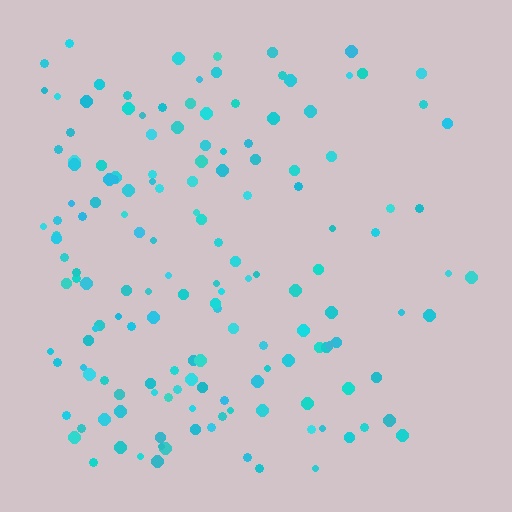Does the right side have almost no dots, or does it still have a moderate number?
Still a moderate number, just noticeably fewer than the left.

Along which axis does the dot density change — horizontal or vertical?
Horizontal.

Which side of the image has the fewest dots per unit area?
The right.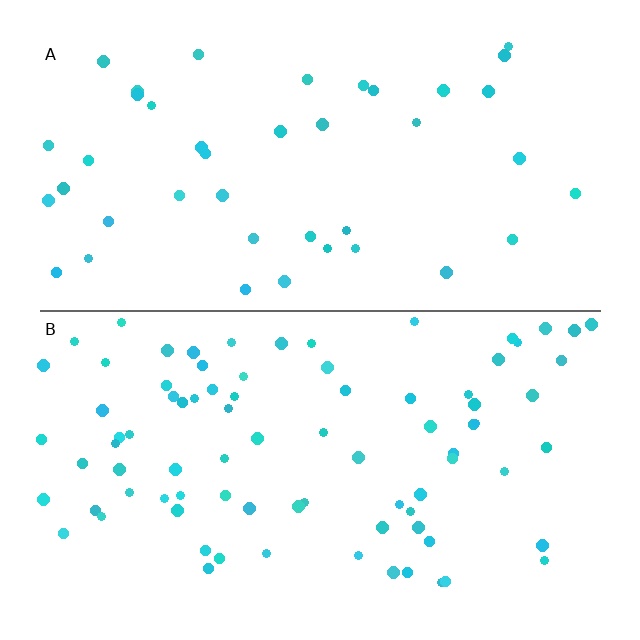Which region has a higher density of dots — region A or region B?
B (the bottom).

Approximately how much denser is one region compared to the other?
Approximately 2.0× — region B over region A.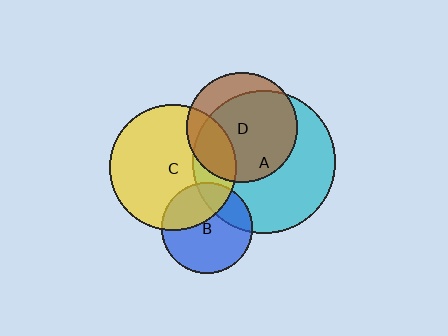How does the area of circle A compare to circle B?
Approximately 2.5 times.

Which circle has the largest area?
Circle A (cyan).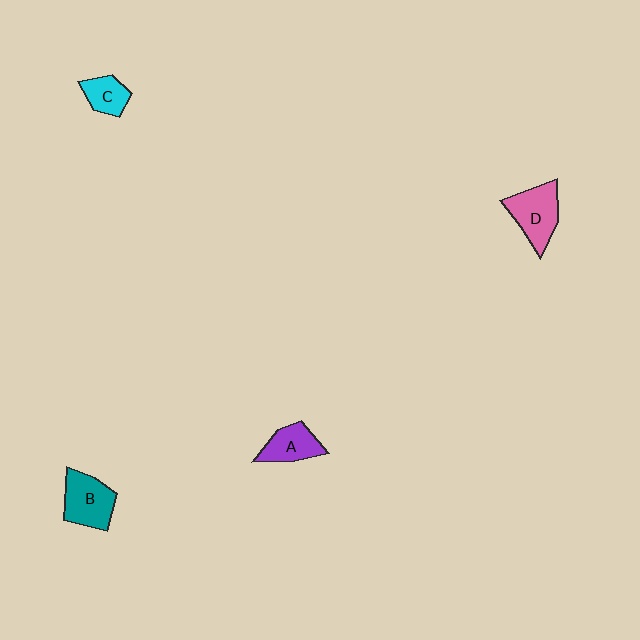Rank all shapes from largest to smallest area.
From largest to smallest: D (pink), B (teal), A (purple), C (cyan).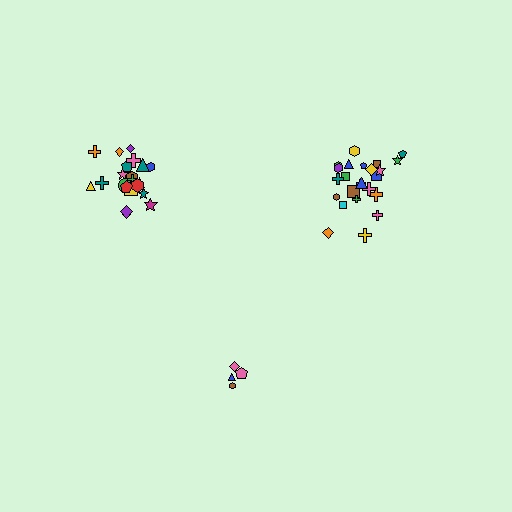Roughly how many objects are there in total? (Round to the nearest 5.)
Roughly 50 objects in total.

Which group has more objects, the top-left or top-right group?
The top-right group.